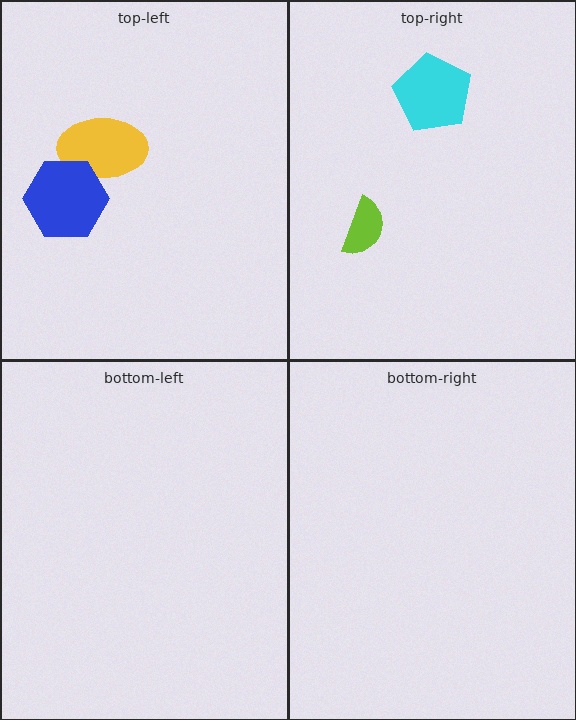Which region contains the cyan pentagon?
The top-right region.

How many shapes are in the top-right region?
2.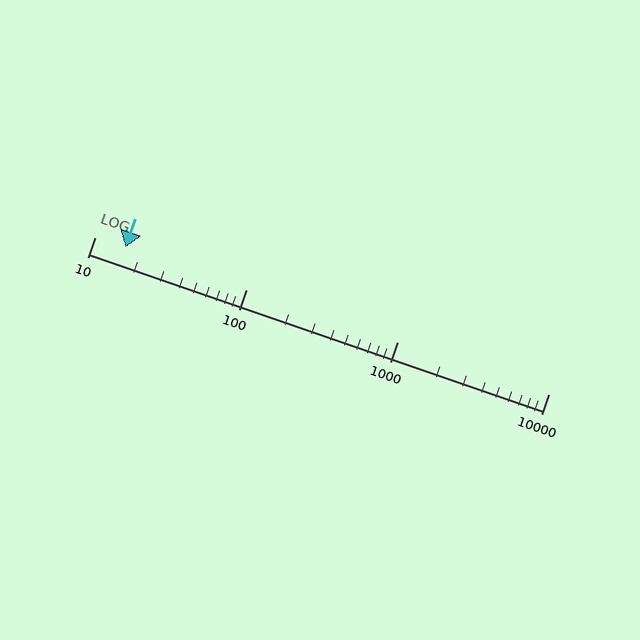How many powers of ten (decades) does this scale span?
The scale spans 3 decades, from 10 to 10000.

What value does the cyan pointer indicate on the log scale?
The pointer indicates approximately 16.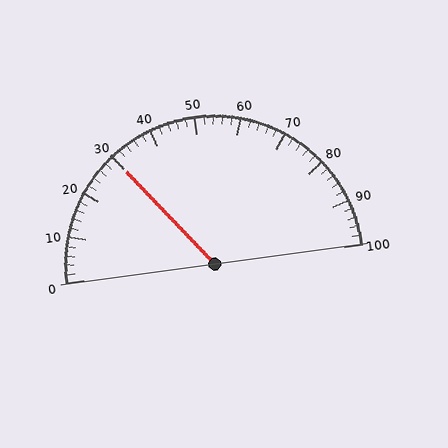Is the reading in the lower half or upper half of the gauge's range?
The reading is in the lower half of the range (0 to 100).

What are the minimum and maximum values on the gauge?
The gauge ranges from 0 to 100.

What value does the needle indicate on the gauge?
The needle indicates approximately 30.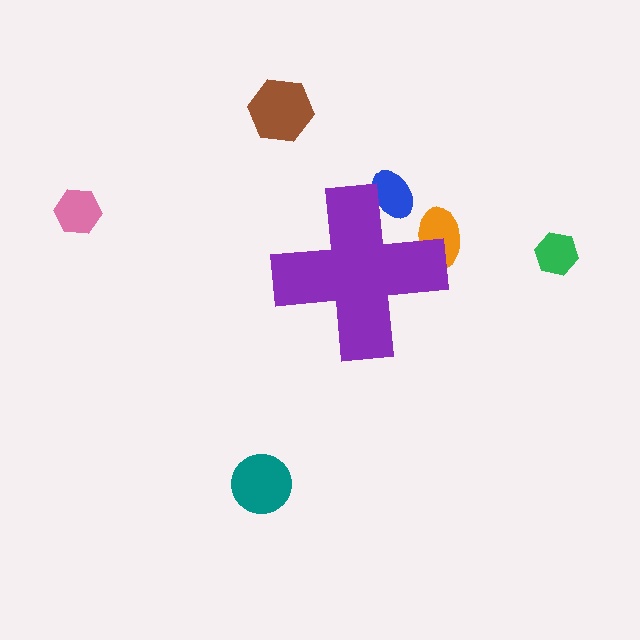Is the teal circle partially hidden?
No, the teal circle is fully visible.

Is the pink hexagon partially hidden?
No, the pink hexagon is fully visible.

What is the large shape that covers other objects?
A purple cross.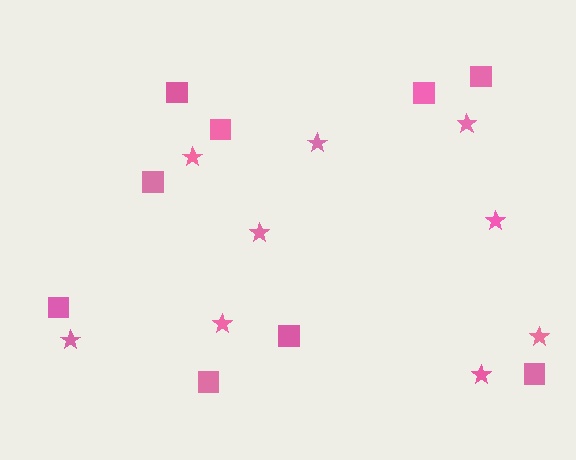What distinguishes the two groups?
There are 2 groups: one group of stars (9) and one group of squares (9).